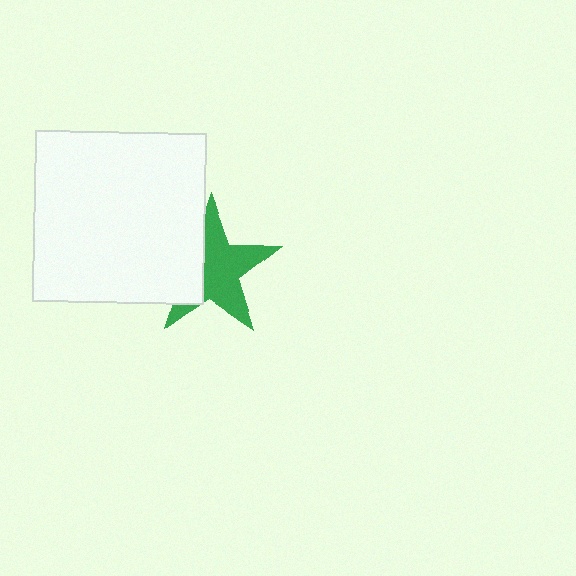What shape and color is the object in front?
The object in front is a white square.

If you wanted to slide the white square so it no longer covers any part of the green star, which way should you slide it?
Slide it left — that is the most direct way to separate the two shapes.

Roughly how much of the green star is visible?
About half of it is visible (roughly 64%).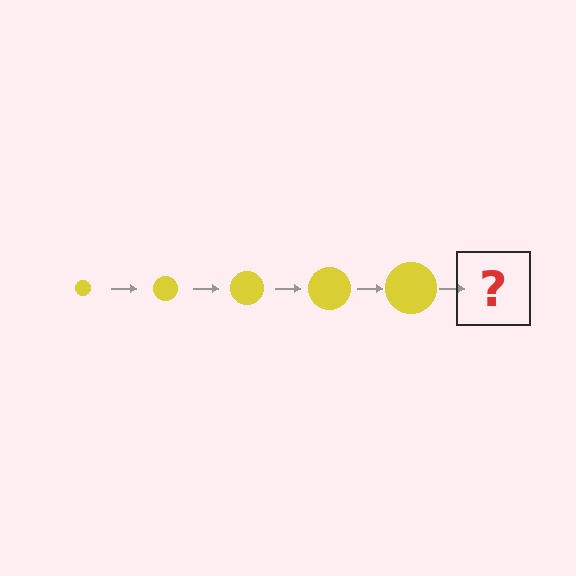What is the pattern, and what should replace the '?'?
The pattern is that the circle gets progressively larger each step. The '?' should be a yellow circle, larger than the previous one.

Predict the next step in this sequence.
The next step is a yellow circle, larger than the previous one.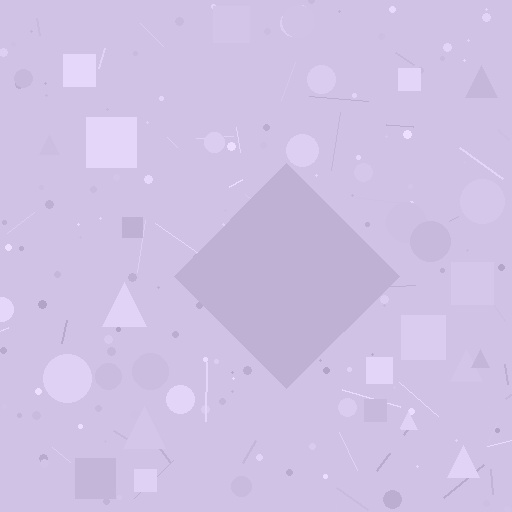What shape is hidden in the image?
A diamond is hidden in the image.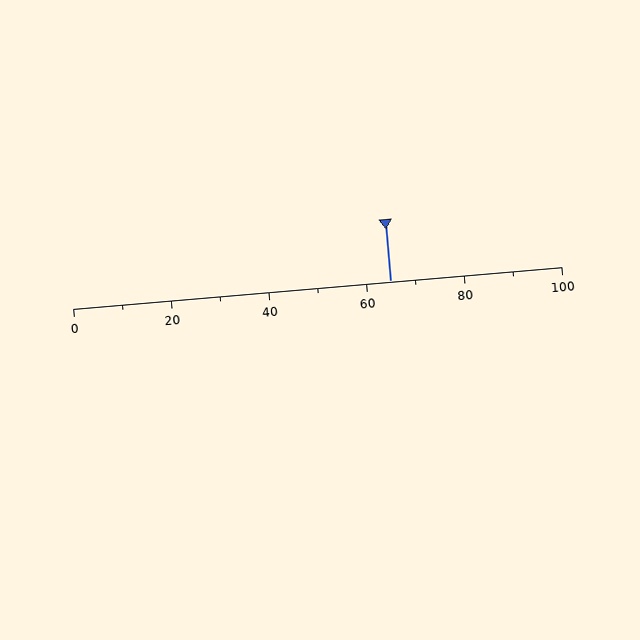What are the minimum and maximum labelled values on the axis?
The axis runs from 0 to 100.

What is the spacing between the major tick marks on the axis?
The major ticks are spaced 20 apart.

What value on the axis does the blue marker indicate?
The marker indicates approximately 65.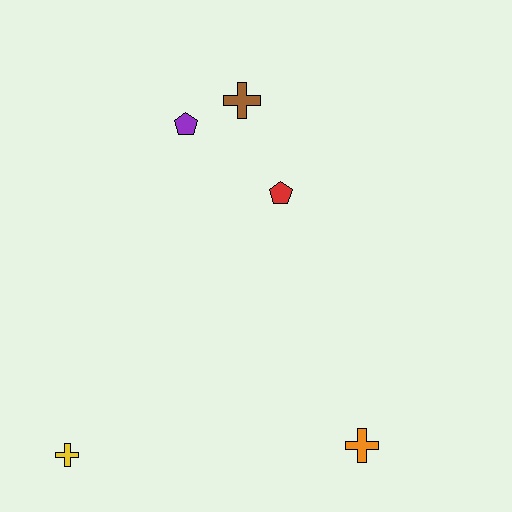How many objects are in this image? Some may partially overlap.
There are 5 objects.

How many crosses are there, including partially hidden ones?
There are 3 crosses.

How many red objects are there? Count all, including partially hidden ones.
There is 1 red object.